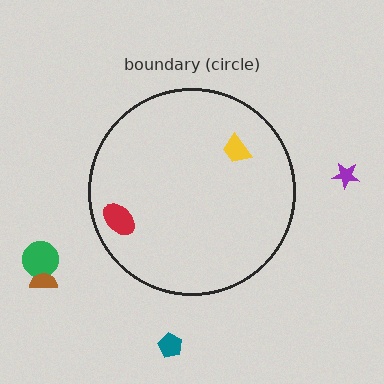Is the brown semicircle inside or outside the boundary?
Outside.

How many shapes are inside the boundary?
2 inside, 4 outside.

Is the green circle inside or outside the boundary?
Outside.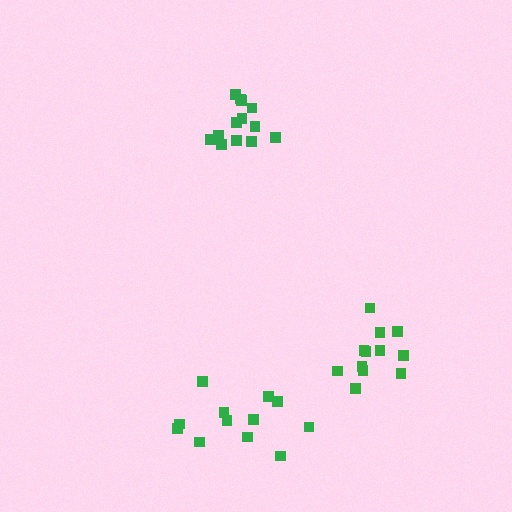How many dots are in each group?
Group 1: 12 dots, Group 2: 13 dots, Group 3: 12 dots (37 total).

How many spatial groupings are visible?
There are 3 spatial groupings.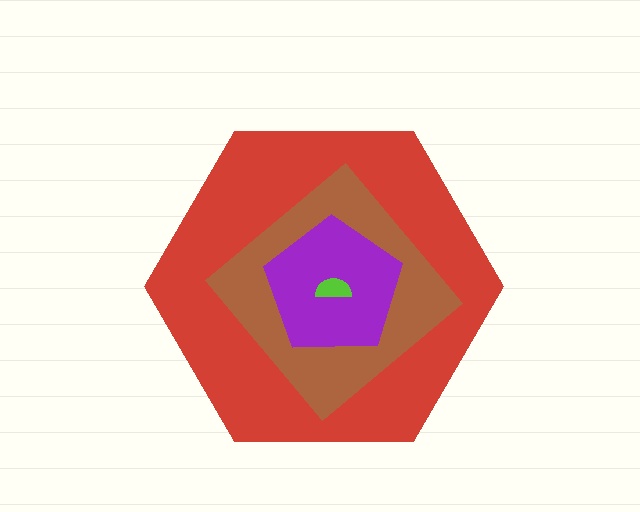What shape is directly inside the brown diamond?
The purple pentagon.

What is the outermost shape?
The red hexagon.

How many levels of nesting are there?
4.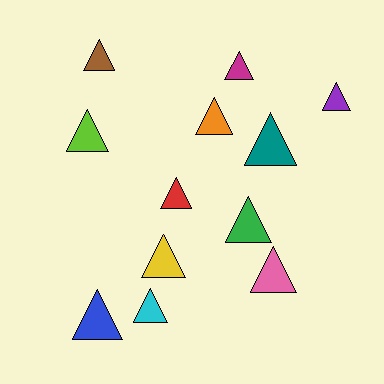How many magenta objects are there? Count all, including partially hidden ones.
There is 1 magenta object.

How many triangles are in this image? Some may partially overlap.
There are 12 triangles.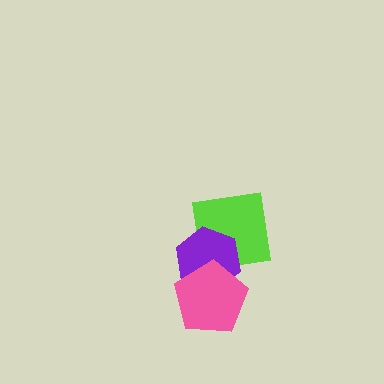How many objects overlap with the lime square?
2 objects overlap with the lime square.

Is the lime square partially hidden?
Yes, it is partially covered by another shape.